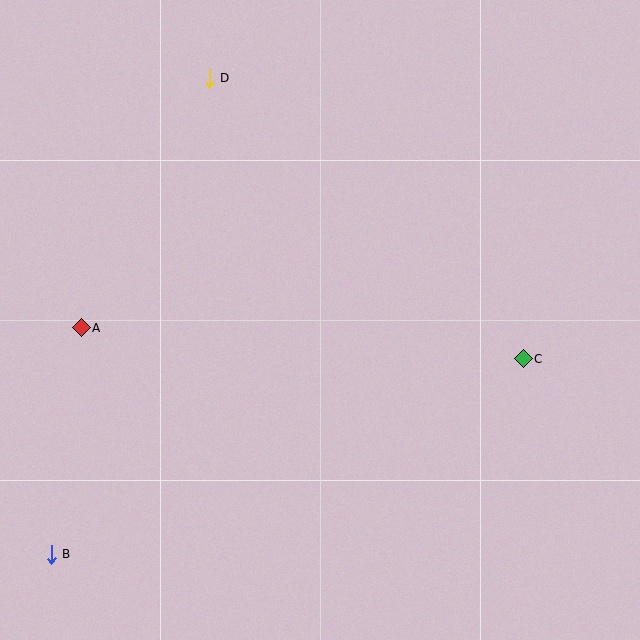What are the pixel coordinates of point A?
Point A is at (81, 328).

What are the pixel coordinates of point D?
Point D is at (209, 78).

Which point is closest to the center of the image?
Point C at (523, 359) is closest to the center.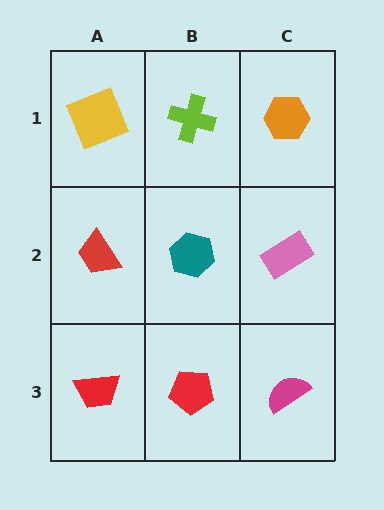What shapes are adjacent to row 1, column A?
A red trapezoid (row 2, column A), a lime cross (row 1, column B).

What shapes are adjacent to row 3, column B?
A teal hexagon (row 2, column B), a red trapezoid (row 3, column A), a magenta semicircle (row 3, column C).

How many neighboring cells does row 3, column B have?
3.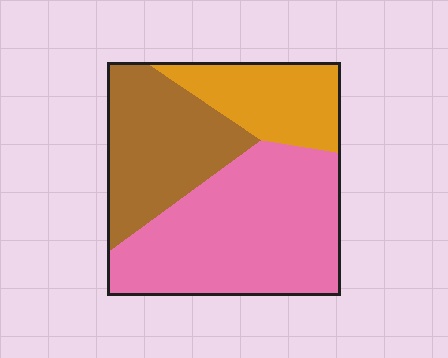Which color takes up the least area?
Orange, at roughly 20%.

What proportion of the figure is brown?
Brown takes up about one third (1/3) of the figure.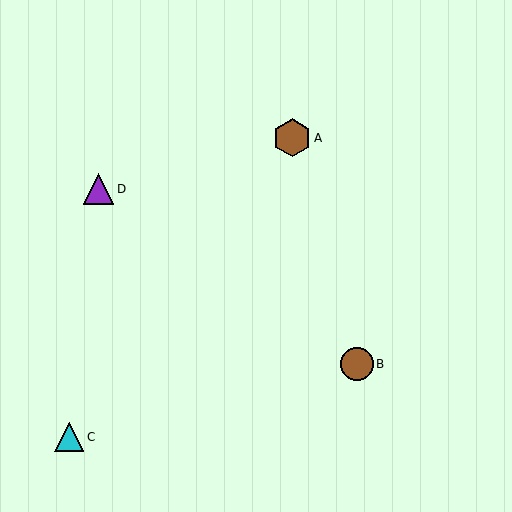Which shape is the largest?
The brown hexagon (labeled A) is the largest.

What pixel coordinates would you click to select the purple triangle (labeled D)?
Click at (99, 189) to select the purple triangle D.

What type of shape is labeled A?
Shape A is a brown hexagon.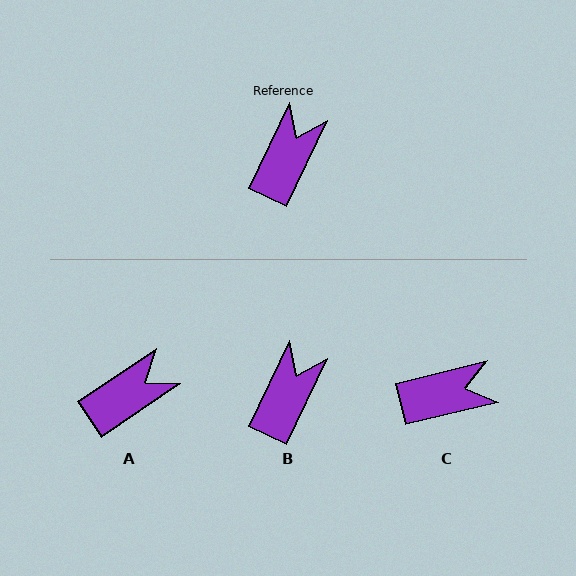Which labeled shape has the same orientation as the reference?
B.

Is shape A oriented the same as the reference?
No, it is off by about 30 degrees.